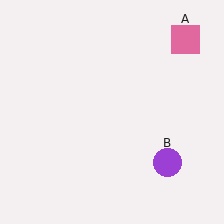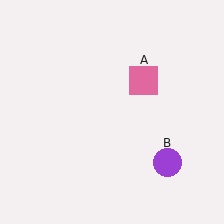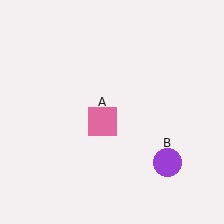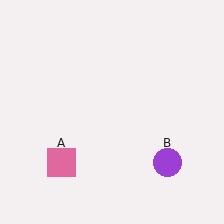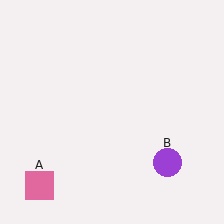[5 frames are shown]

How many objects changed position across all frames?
1 object changed position: pink square (object A).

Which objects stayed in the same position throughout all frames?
Purple circle (object B) remained stationary.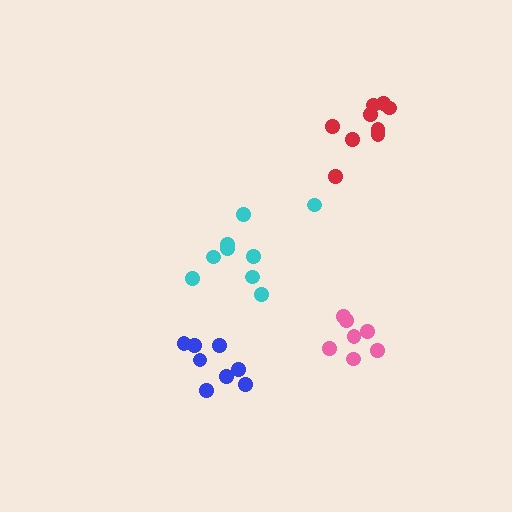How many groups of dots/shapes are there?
There are 4 groups.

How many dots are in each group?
Group 1: 9 dots, Group 2: 8 dots, Group 3: 9 dots, Group 4: 7 dots (33 total).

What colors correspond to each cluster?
The clusters are colored: red, blue, cyan, pink.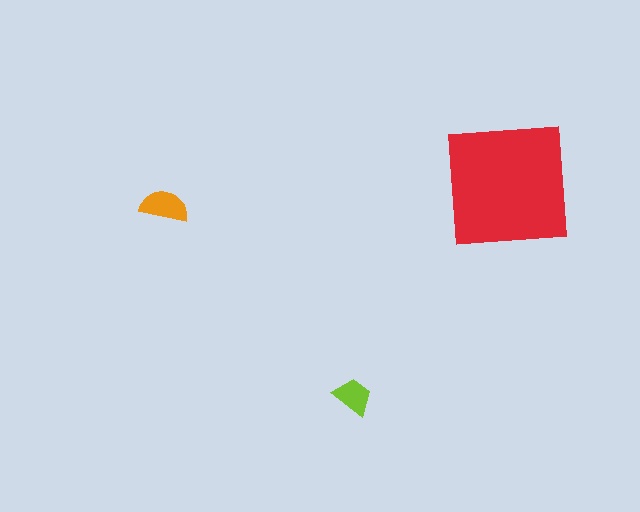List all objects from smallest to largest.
The lime trapezoid, the orange semicircle, the red square.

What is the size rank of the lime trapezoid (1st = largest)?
3rd.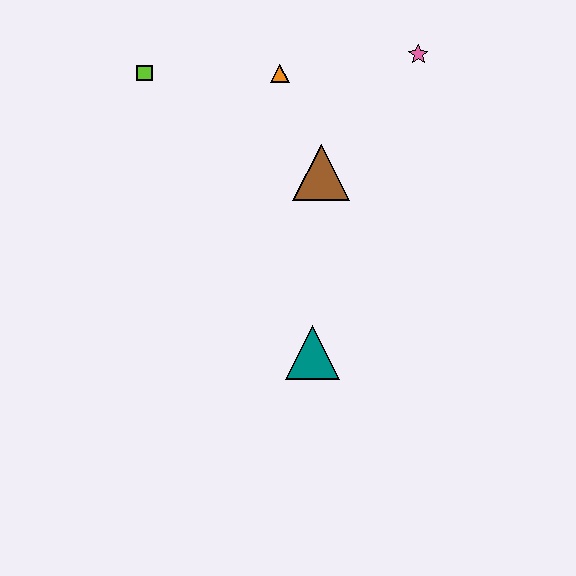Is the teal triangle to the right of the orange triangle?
Yes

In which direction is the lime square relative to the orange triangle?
The lime square is to the left of the orange triangle.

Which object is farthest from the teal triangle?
The lime square is farthest from the teal triangle.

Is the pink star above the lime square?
Yes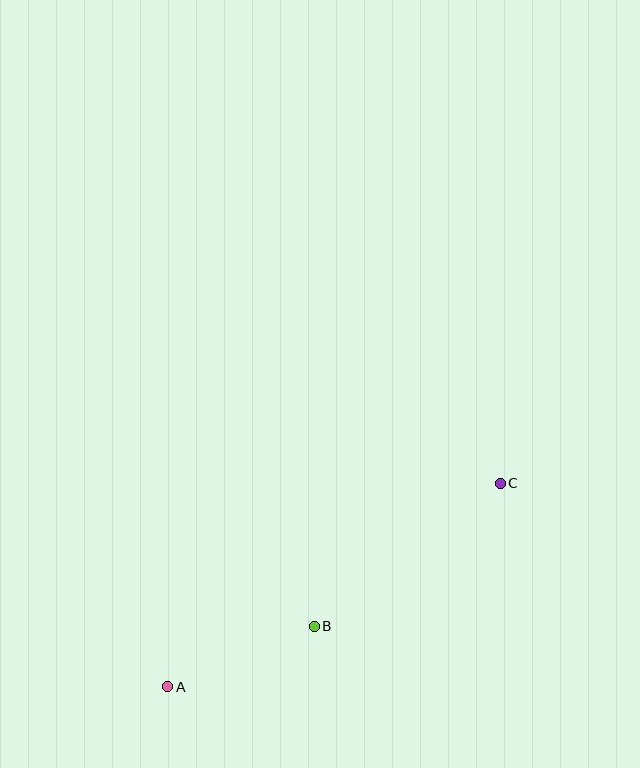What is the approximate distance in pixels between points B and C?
The distance between B and C is approximately 235 pixels.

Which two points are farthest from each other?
Points A and C are farthest from each other.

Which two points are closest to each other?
Points A and B are closest to each other.